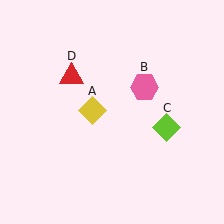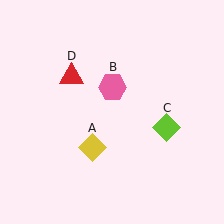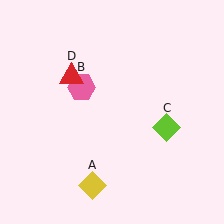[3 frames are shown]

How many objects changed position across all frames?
2 objects changed position: yellow diamond (object A), pink hexagon (object B).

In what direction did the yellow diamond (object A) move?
The yellow diamond (object A) moved down.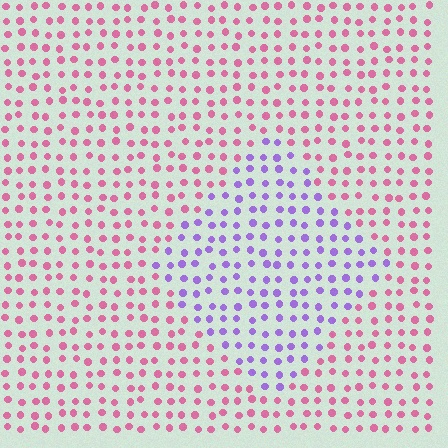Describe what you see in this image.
The image is filled with small pink elements in a uniform arrangement. A diamond-shaped region is visible where the elements are tinted to a slightly different hue, forming a subtle color boundary.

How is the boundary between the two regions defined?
The boundary is defined purely by a slight shift in hue (about 63 degrees). Spacing, size, and orientation are identical on both sides.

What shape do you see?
I see a diamond.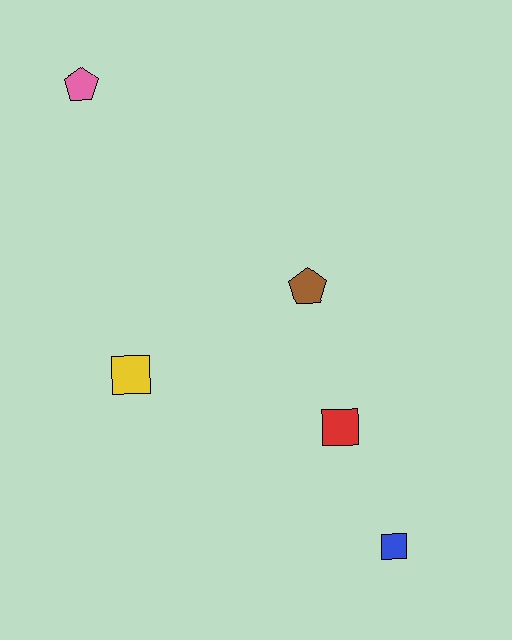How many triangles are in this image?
There are no triangles.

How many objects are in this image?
There are 5 objects.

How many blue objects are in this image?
There is 1 blue object.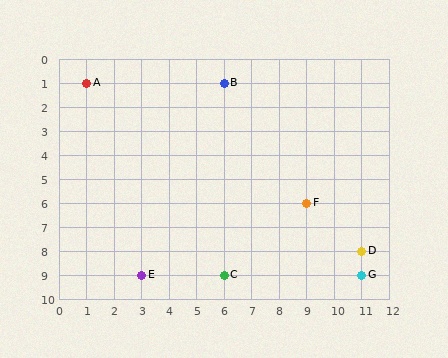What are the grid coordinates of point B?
Point B is at grid coordinates (6, 1).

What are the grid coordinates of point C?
Point C is at grid coordinates (6, 9).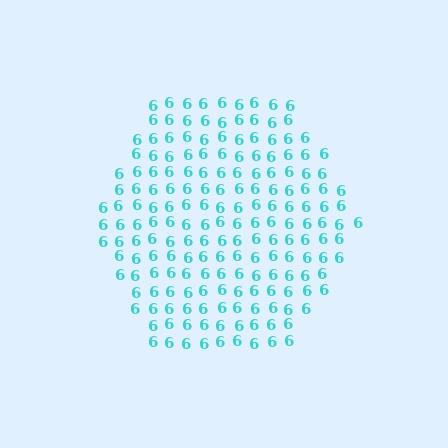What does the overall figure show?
The overall figure shows a hexagon.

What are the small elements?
The small elements are digit 6's.